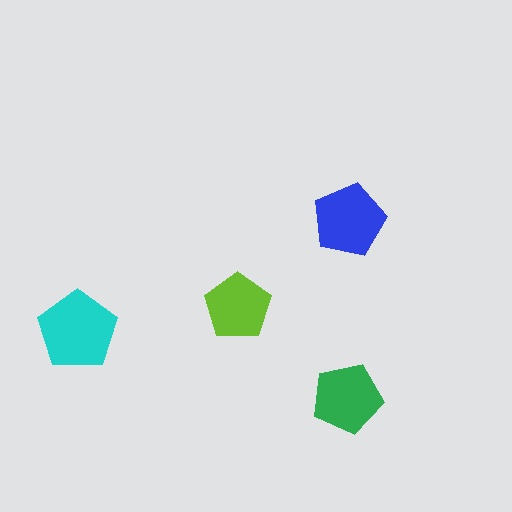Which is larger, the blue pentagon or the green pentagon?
The blue one.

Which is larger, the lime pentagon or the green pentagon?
The green one.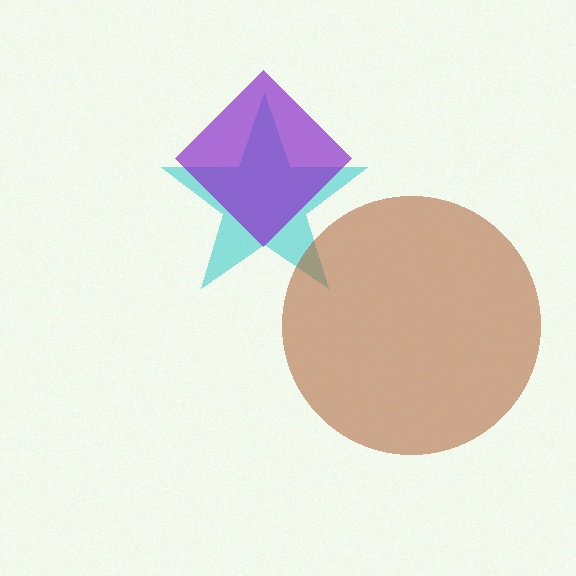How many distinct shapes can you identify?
There are 3 distinct shapes: a cyan star, a brown circle, a purple diamond.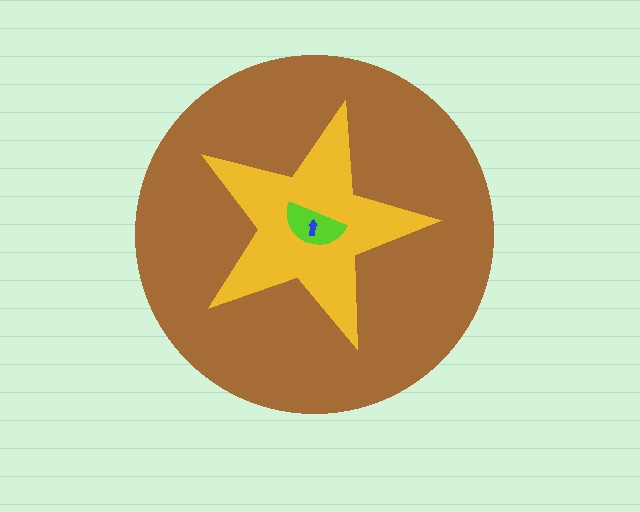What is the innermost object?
The blue arrow.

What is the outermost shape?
The brown circle.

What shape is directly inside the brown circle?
The yellow star.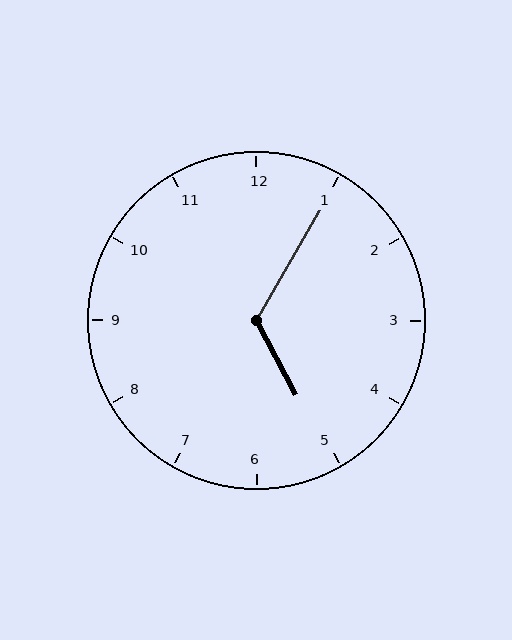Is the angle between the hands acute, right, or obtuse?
It is obtuse.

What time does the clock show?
5:05.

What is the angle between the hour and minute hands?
Approximately 122 degrees.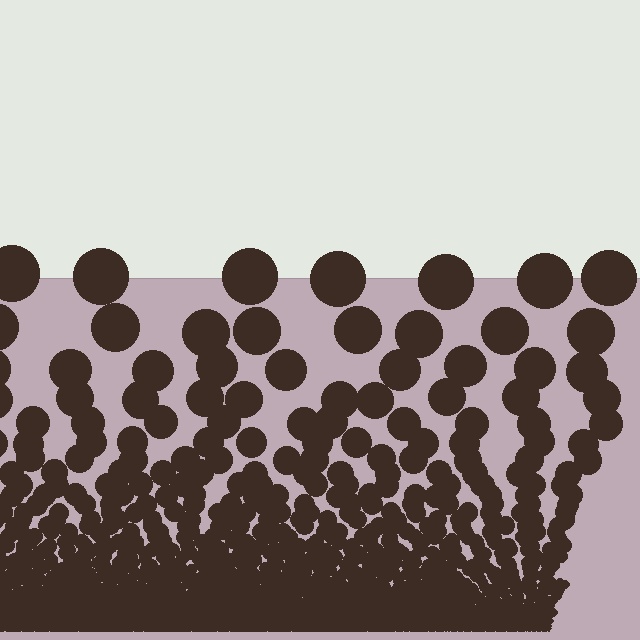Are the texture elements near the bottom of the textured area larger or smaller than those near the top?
Smaller. The gradient is inverted — elements near the bottom are smaller and denser.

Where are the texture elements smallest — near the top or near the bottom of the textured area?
Near the bottom.